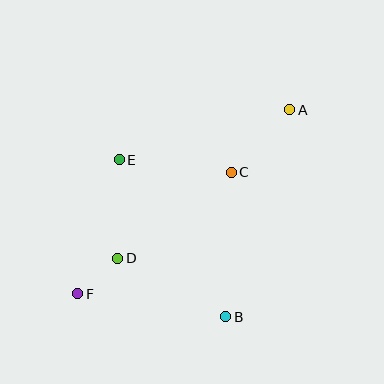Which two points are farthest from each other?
Points A and F are farthest from each other.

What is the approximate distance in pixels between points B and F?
The distance between B and F is approximately 150 pixels.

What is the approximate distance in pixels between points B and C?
The distance between B and C is approximately 145 pixels.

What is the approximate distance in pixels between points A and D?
The distance between A and D is approximately 227 pixels.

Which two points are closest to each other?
Points D and F are closest to each other.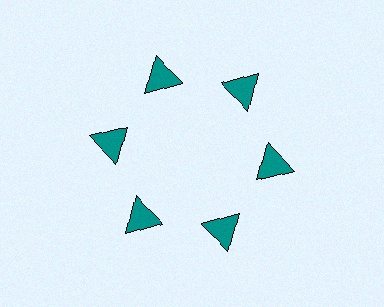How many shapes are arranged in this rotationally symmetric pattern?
There are 6 shapes, arranged in 6 groups of 1.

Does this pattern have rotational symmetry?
Yes, this pattern has 6-fold rotational symmetry. It looks the same after rotating 60 degrees around the center.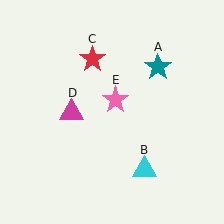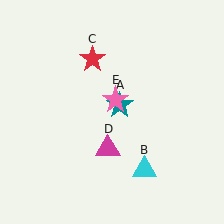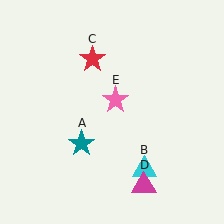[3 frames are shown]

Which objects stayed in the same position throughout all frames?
Cyan triangle (object B) and red star (object C) and pink star (object E) remained stationary.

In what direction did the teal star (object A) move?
The teal star (object A) moved down and to the left.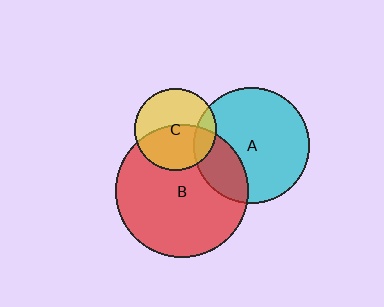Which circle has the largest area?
Circle B (red).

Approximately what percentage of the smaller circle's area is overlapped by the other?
Approximately 50%.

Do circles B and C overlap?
Yes.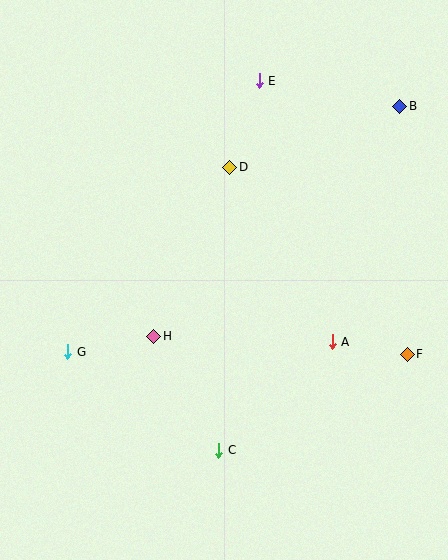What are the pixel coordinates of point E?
Point E is at (259, 81).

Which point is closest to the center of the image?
Point H at (154, 336) is closest to the center.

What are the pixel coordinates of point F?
Point F is at (407, 354).